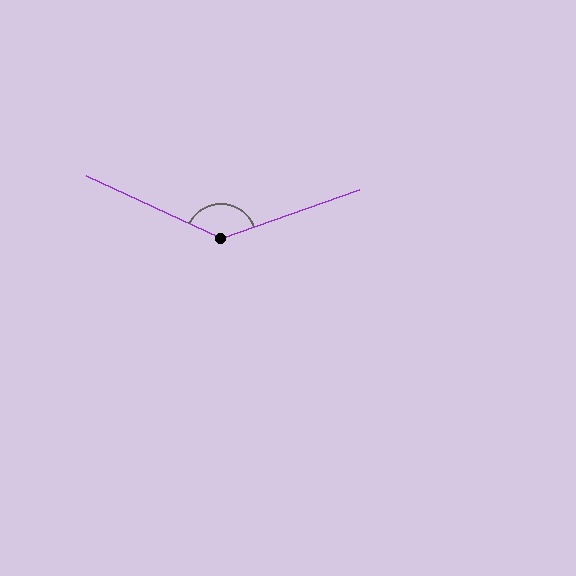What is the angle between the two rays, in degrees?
Approximately 136 degrees.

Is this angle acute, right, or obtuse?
It is obtuse.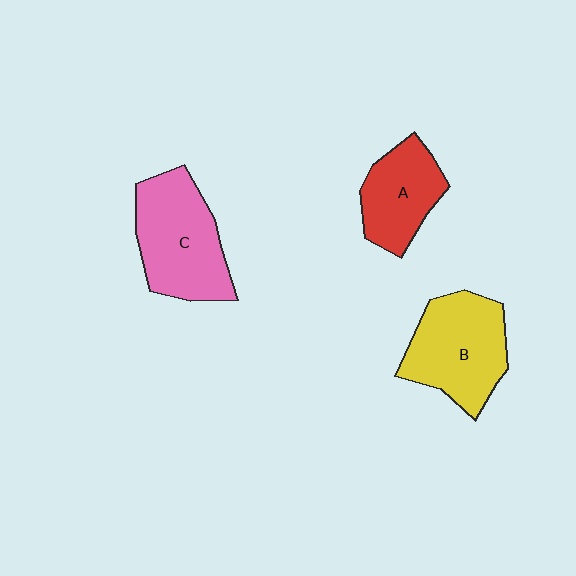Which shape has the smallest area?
Shape A (red).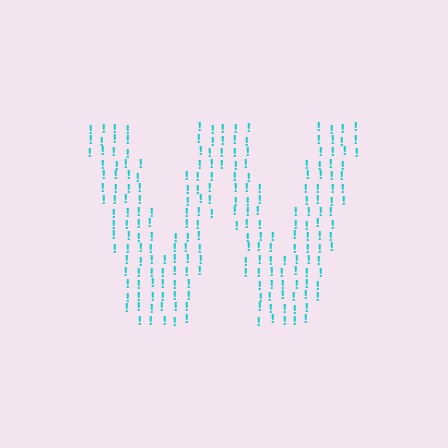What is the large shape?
The large shape is the letter W.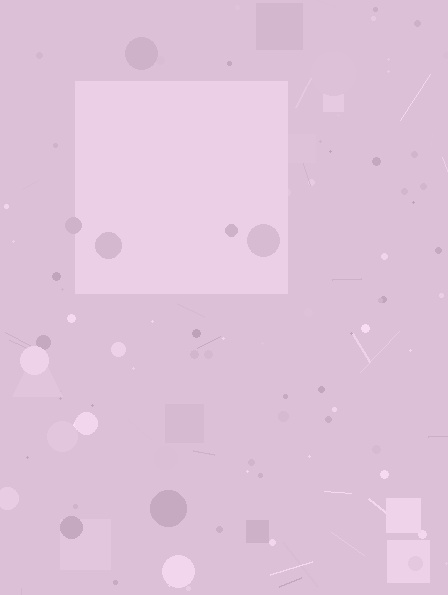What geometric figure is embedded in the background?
A square is embedded in the background.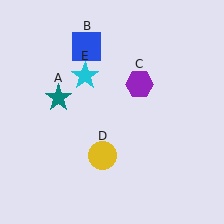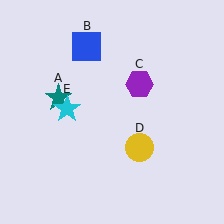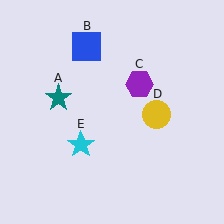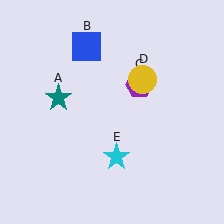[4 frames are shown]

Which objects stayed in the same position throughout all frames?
Teal star (object A) and blue square (object B) and purple hexagon (object C) remained stationary.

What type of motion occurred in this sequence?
The yellow circle (object D), cyan star (object E) rotated counterclockwise around the center of the scene.